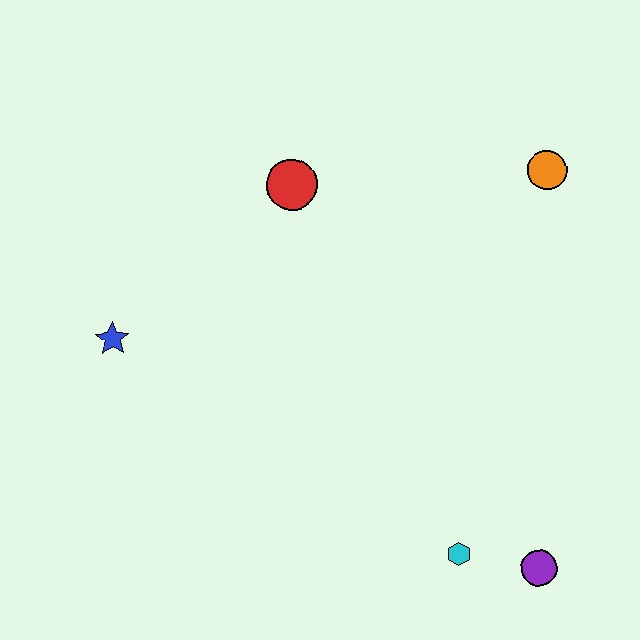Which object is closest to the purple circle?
The cyan hexagon is closest to the purple circle.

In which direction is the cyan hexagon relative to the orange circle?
The cyan hexagon is below the orange circle.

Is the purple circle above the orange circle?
No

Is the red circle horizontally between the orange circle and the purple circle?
No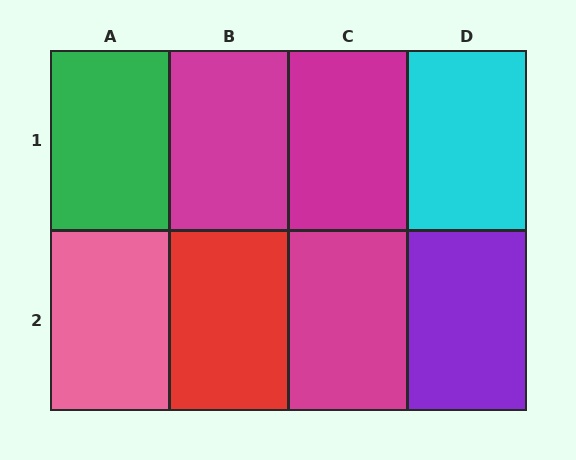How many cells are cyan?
1 cell is cyan.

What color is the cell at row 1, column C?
Magenta.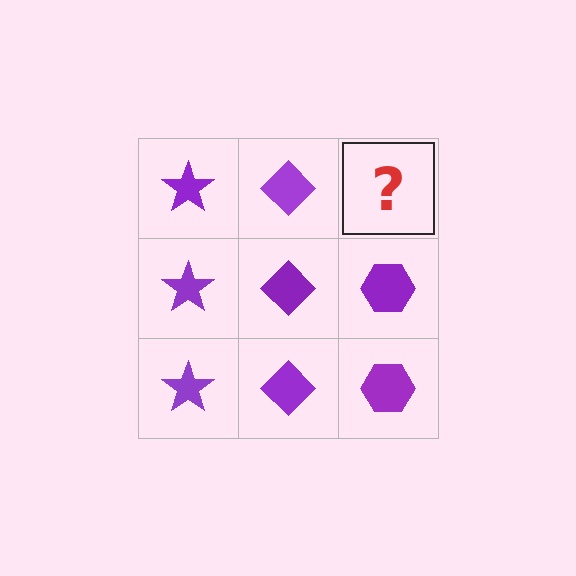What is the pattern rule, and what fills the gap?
The rule is that each column has a consistent shape. The gap should be filled with a purple hexagon.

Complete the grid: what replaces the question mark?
The question mark should be replaced with a purple hexagon.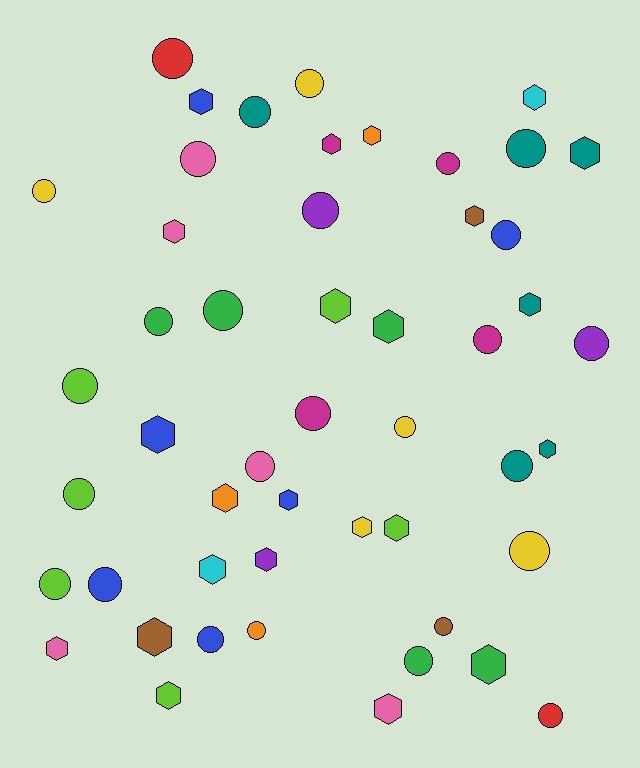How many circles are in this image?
There are 27 circles.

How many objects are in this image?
There are 50 objects.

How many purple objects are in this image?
There are 3 purple objects.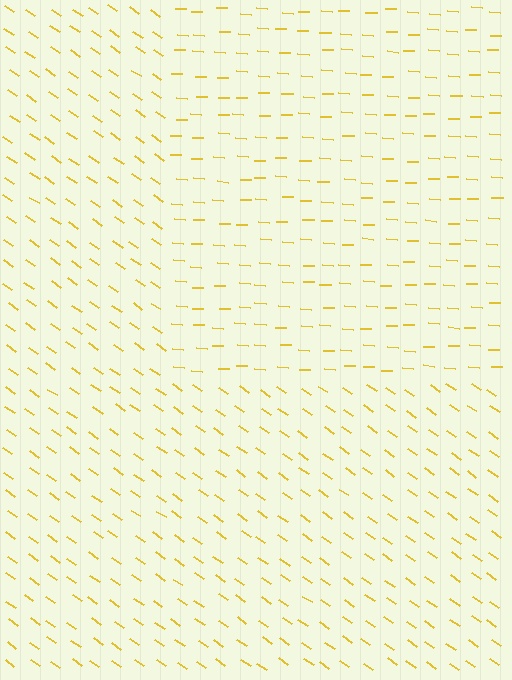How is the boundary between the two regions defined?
The boundary is defined purely by a change in line orientation (approximately 31 degrees difference). All lines are the same color and thickness.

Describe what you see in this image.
The image is filled with small yellow line segments. A rectangle region in the image has lines oriented differently from the surrounding lines, creating a visible texture boundary.